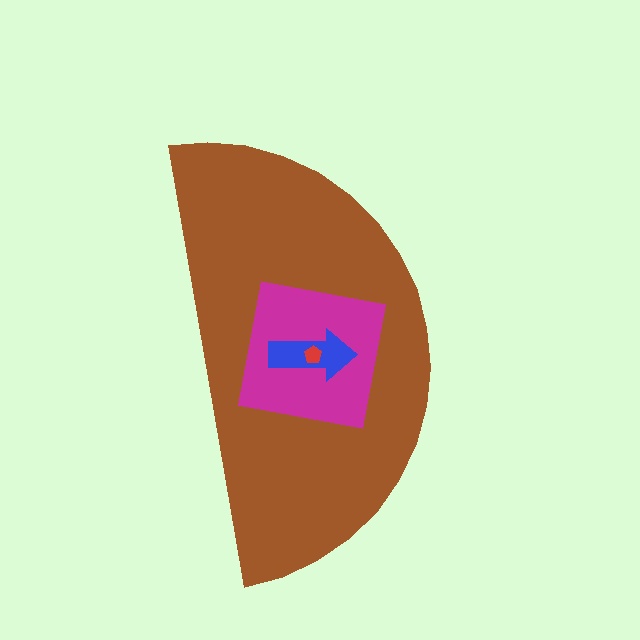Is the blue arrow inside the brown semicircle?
Yes.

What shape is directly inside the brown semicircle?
The magenta square.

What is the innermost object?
The red pentagon.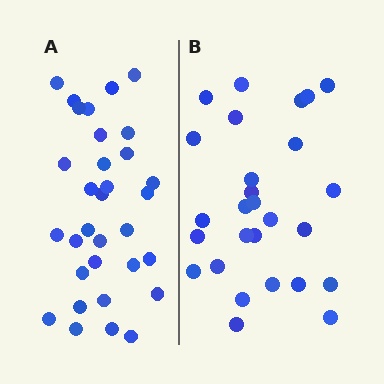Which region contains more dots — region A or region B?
Region A (the left region) has more dots.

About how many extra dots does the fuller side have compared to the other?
Region A has about 5 more dots than region B.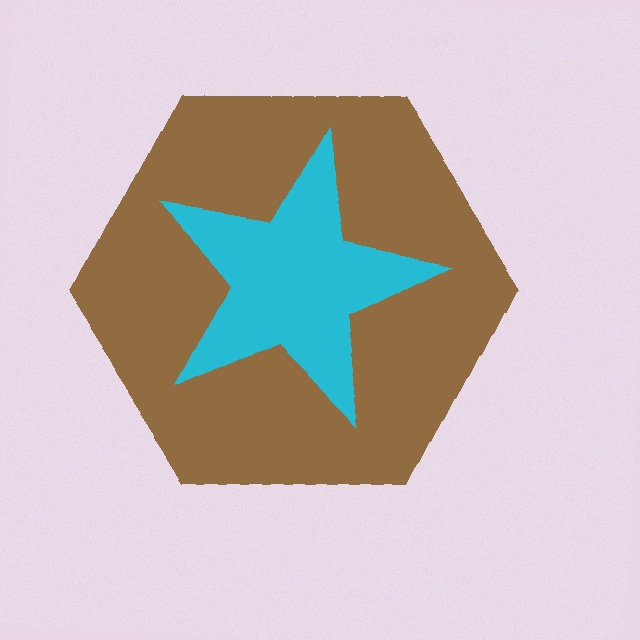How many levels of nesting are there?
2.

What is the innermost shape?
The cyan star.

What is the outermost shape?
The brown hexagon.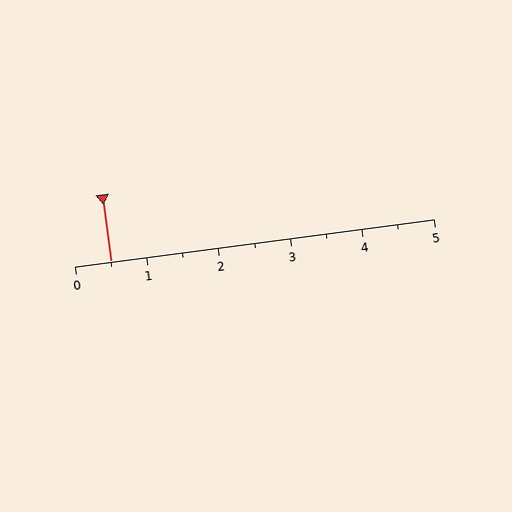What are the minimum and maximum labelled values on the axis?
The axis runs from 0 to 5.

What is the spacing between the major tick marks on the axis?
The major ticks are spaced 1 apart.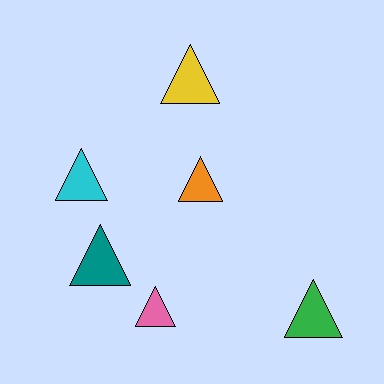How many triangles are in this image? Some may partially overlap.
There are 6 triangles.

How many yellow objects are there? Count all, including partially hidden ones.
There is 1 yellow object.